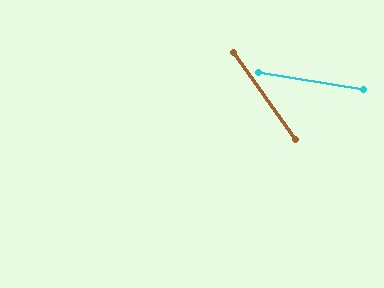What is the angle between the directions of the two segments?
Approximately 45 degrees.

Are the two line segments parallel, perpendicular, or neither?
Neither parallel nor perpendicular — they differ by about 45°.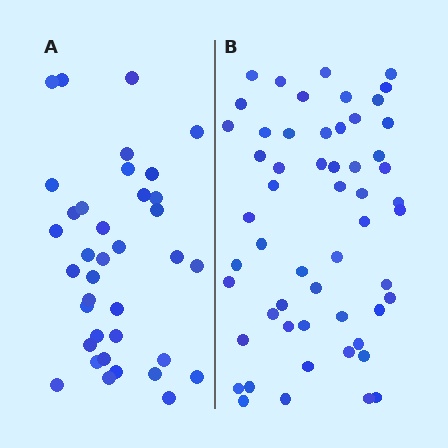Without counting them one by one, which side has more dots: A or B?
Region B (the right region) has more dots.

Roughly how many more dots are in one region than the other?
Region B has approximately 20 more dots than region A.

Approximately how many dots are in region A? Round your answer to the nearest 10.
About 40 dots. (The exact count is 37, which rounds to 40.)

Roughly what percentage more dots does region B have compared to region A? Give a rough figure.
About 50% more.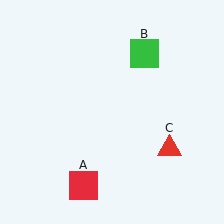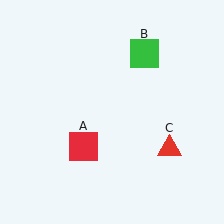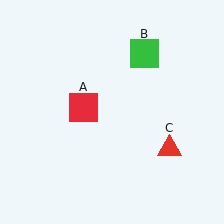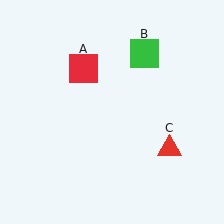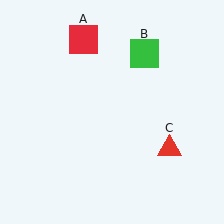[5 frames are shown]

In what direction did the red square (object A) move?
The red square (object A) moved up.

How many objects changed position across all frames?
1 object changed position: red square (object A).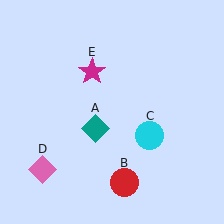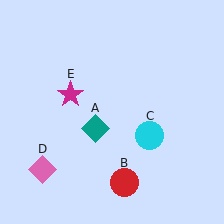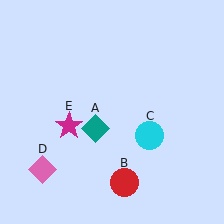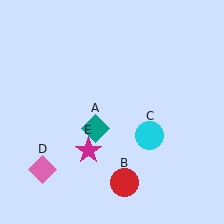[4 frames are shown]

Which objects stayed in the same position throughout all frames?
Teal diamond (object A) and red circle (object B) and cyan circle (object C) and pink diamond (object D) remained stationary.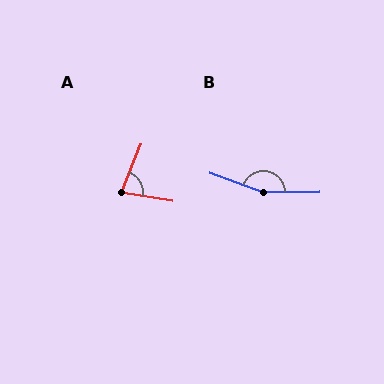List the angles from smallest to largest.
A (78°), B (160°).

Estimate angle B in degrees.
Approximately 160 degrees.